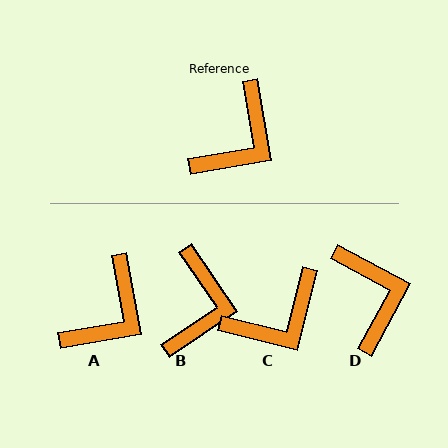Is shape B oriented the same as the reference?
No, it is off by about 24 degrees.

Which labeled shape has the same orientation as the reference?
A.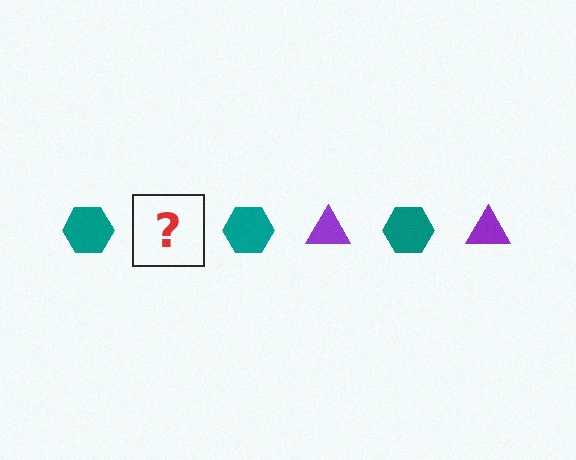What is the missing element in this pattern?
The missing element is a purple triangle.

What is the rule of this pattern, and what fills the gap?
The rule is that the pattern alternates between teal hexagon and purple triangle. The gap should be filled with a purple triangle.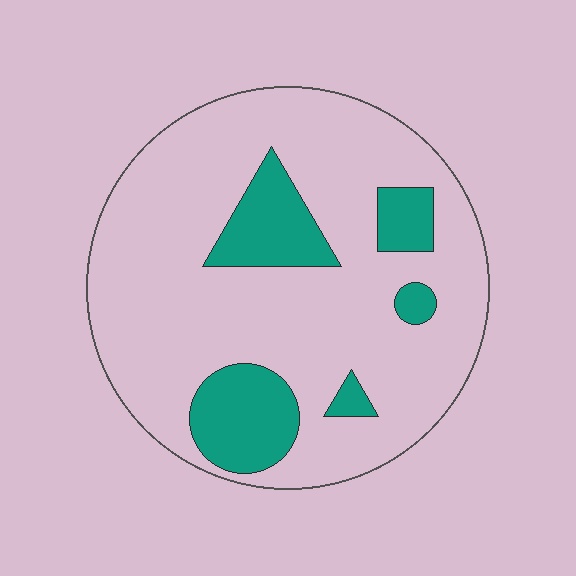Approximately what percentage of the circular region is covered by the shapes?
Approximately 20%.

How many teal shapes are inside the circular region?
5.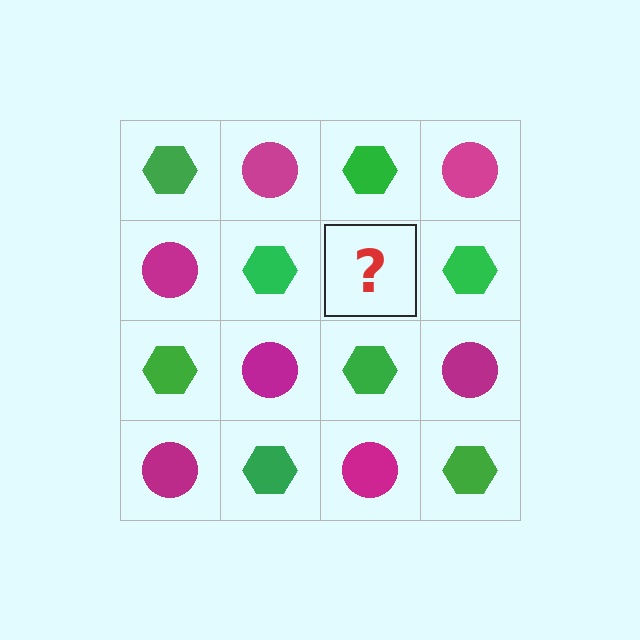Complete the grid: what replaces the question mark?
The question mark should be replaced with a magenta circle.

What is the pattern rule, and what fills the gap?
The rule is that it alternates green hexagon and magenta circle in a checkerboard pattern. The gap should be filled with a magenta circle.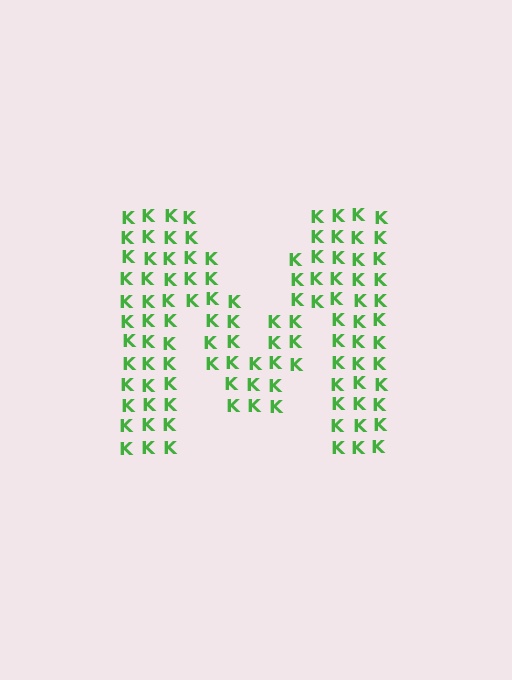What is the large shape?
The large shape is the letter M.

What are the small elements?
The small elements are letter K's.